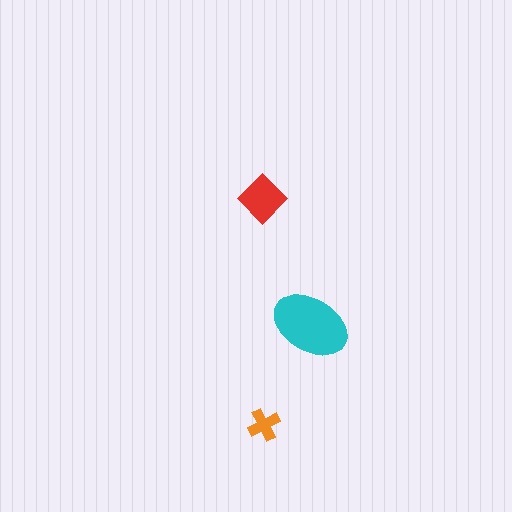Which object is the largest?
The cyan ellipse.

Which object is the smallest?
The orange cross.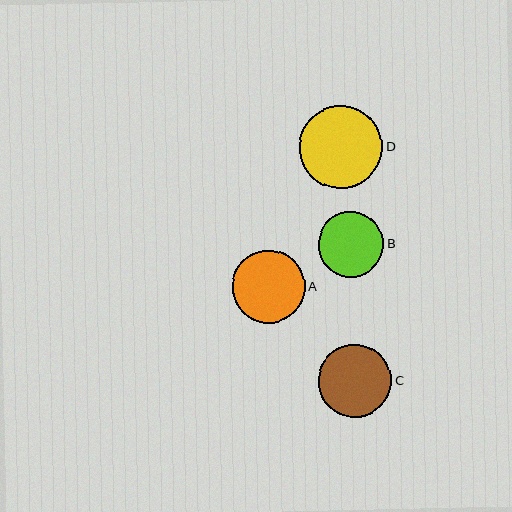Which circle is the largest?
Circle D is the largest with a size of approximately 83 pixels.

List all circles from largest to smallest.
From largest to smallest: D, C, A, B.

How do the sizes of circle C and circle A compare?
Circle C and circle A are approximately the same size.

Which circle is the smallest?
Circle B is the smallest with a size of approximately 65 pixels.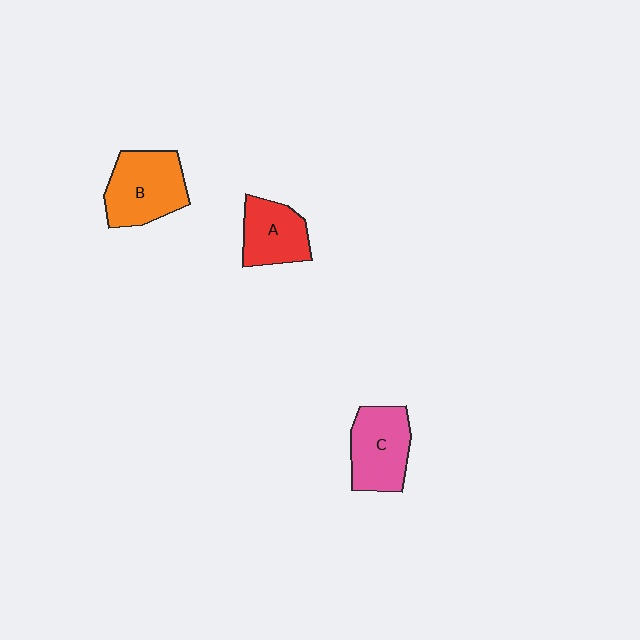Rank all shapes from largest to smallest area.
From largest to smallest: B (orange), C (pink), A (red).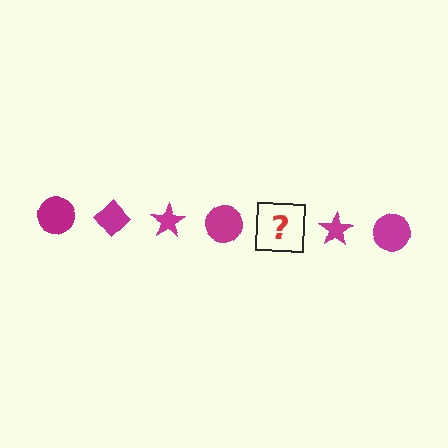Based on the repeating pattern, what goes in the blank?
The blank should be a magenta diamond.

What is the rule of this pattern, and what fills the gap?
The rule is that the pattern cycles through circle, diamond, star shapes in magenta. The gap should be filled with a magenta diamond.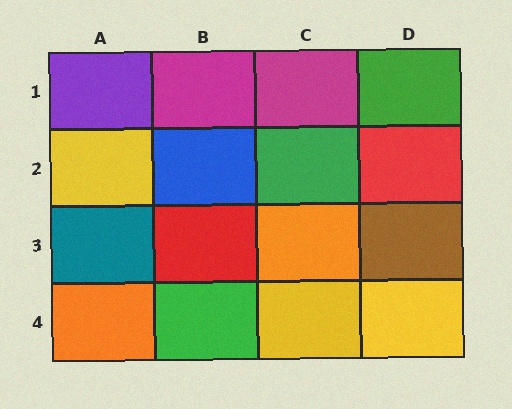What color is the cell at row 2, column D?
Red.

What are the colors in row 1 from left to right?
Purple, magenta, magenta, green.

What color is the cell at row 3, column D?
Brown.